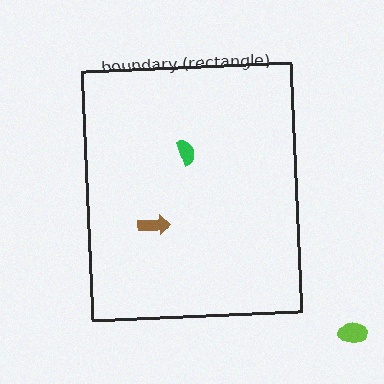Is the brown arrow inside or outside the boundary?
Inside.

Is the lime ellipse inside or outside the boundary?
Outside.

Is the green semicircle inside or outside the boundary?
Inside.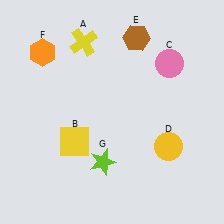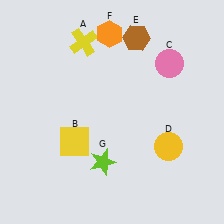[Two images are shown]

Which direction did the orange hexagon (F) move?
The orange hexagon (F) moved right.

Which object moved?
The orange hexagon (F) moved right.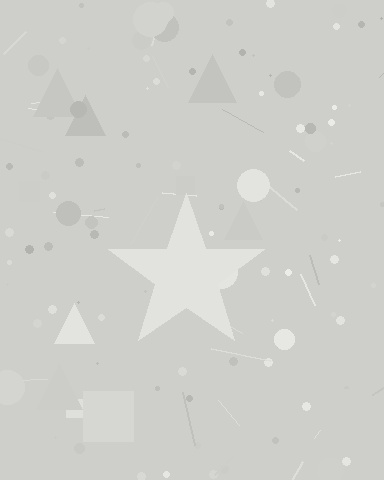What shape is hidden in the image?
A star is hidden in the image.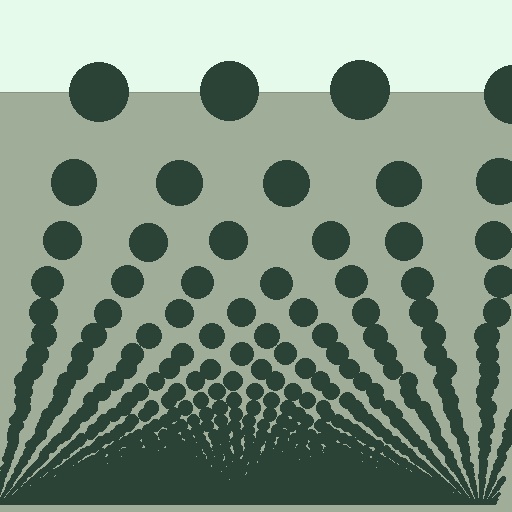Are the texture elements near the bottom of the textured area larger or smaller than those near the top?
Smaller. The gradient is inverted — elements near the bottom are smaller and denser.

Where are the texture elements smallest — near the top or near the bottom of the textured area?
Near the bottom.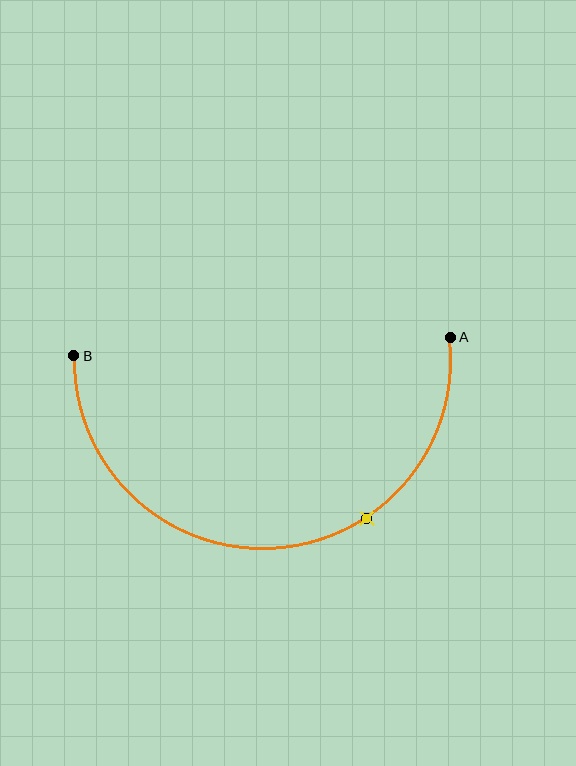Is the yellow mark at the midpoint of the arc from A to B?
No. The yellow mark lies on the arc but is closer to endpoint A. The arc midpoint would be at the point on the curve equidistant along the arc from both A and B.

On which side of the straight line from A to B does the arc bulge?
The arc bulges below the straight line connecting A and B.